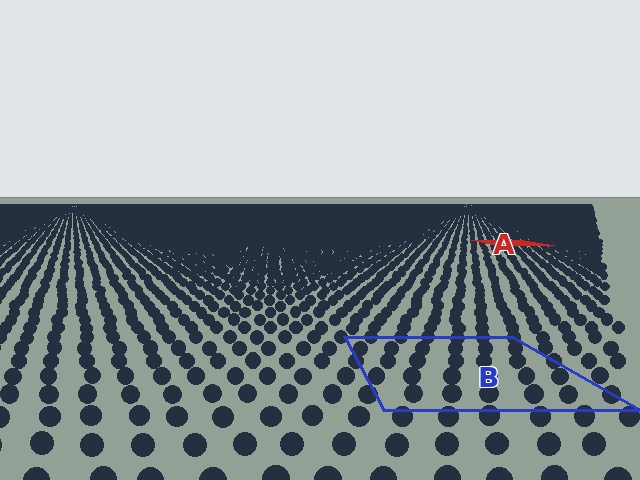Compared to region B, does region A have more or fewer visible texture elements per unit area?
Region A has more texture elements per unit area — they are packed more densely because it is farther away.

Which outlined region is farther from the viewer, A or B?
Region A is farther from the viewer — the texture elements inside it appear smaller and more densely packed.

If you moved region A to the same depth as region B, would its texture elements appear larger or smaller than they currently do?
They would appear larger. At a closer depth, the same texture elements are projected at a bigger on-screen size.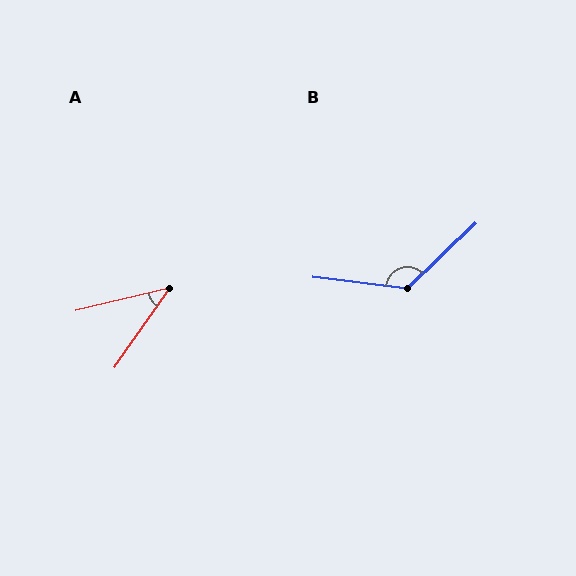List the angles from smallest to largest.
A (42°), B (129°).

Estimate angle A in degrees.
Approximately 42 degrees.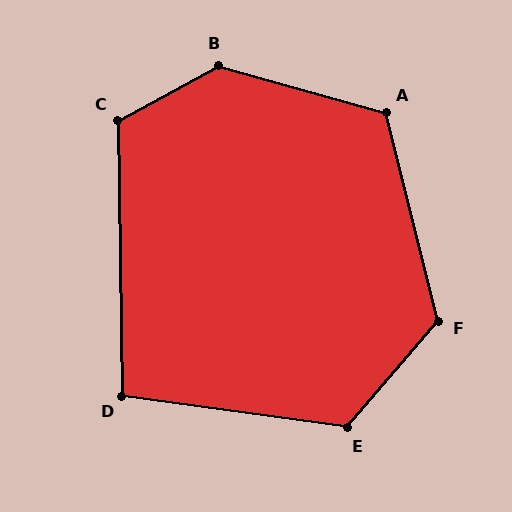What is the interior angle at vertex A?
Approximately 119 degrees (obtuse).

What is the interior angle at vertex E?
Approximately 123 degrees (obtuse).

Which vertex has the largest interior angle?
B, at approximately 136 degrees.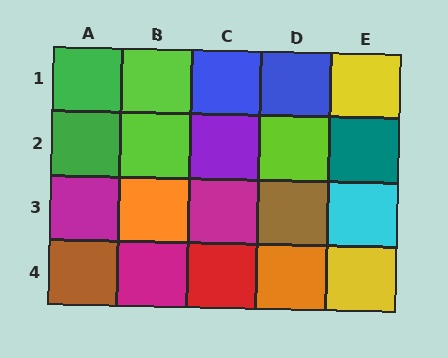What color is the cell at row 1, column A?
Green.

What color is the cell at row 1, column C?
Blue.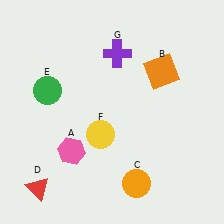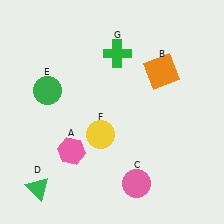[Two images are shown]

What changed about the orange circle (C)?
In Image 1, C is orange. In Image 2, it changed to pink.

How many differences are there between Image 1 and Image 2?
There are 3 differences between the two images.